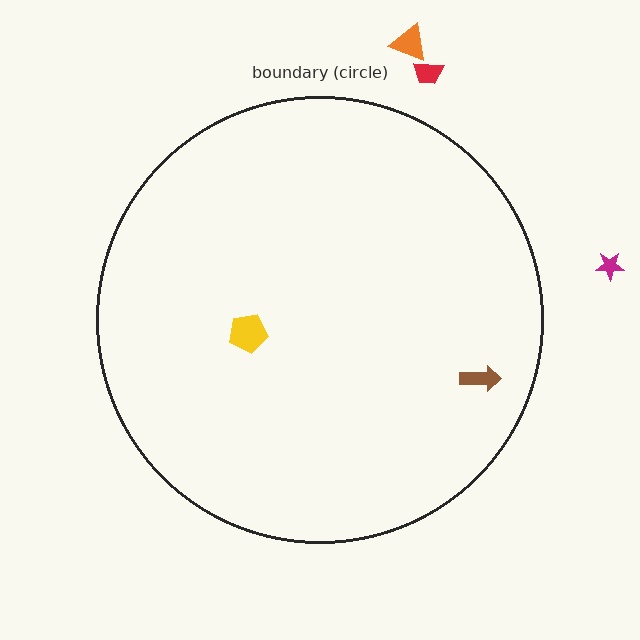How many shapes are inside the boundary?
2 inside, 3 outside.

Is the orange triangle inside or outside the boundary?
Outside.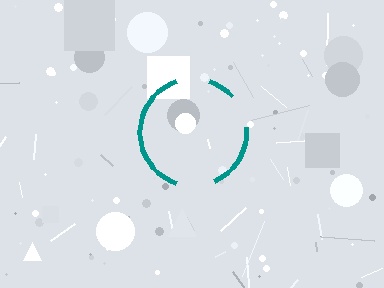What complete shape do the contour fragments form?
The contour fragments form a circle.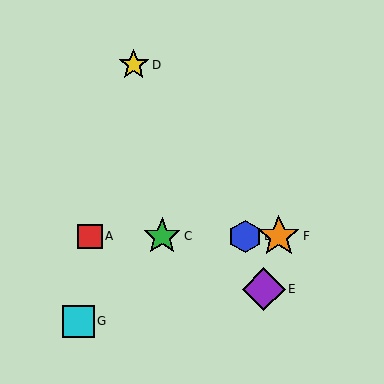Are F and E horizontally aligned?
No, F is at y≈236 and E is at y≈289.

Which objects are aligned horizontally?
Objects A, B, C, F are aligned horizontally.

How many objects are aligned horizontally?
4 objects (A, B, C, F) are aligned horizontally.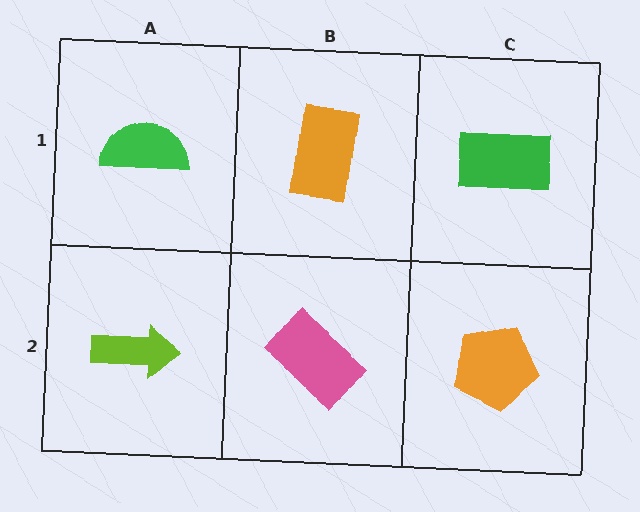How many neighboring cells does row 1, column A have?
2.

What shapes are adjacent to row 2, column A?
A green semicircle (row 1, column A), a pink rectangle (row 2, column B).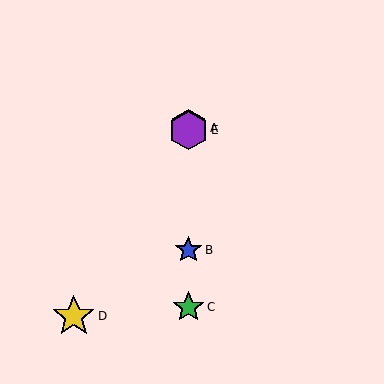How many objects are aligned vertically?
4 objects (A, B, C, E) are aligned vertically.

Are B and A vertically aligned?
Yes, both are at x≈188.